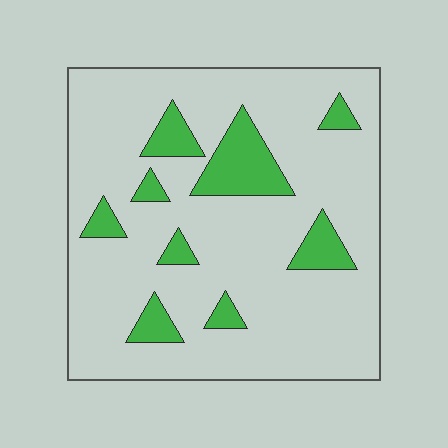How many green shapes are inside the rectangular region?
9.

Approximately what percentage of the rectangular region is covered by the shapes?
Approximately 15%.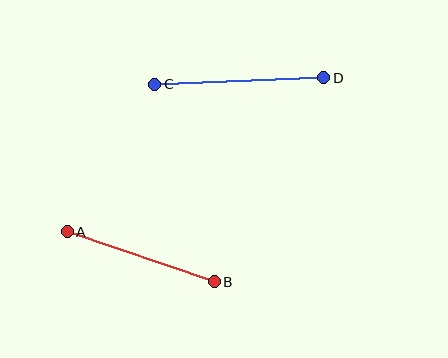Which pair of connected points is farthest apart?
Points C and D are farthest apart.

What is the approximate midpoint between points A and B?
The midpoint is at approximately (141, 257) pixels.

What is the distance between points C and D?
The distance is approximately 169 pixels.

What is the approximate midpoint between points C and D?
The midpoint is at approximately (239, 81) pixels.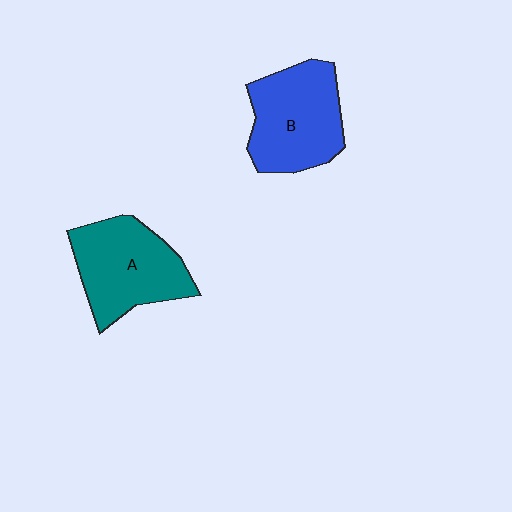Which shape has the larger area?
Shape B (blue).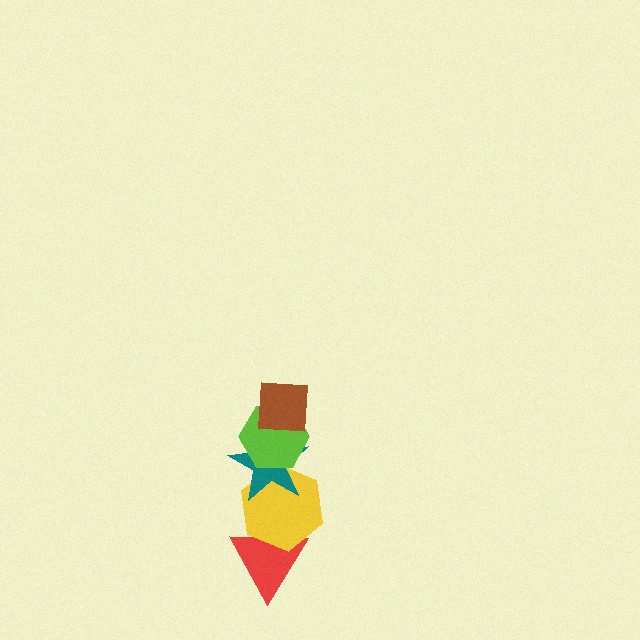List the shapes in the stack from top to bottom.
From top to bottom: the brown square, the lime hexagon, the teal star, the yellow hexagon, the red triangle.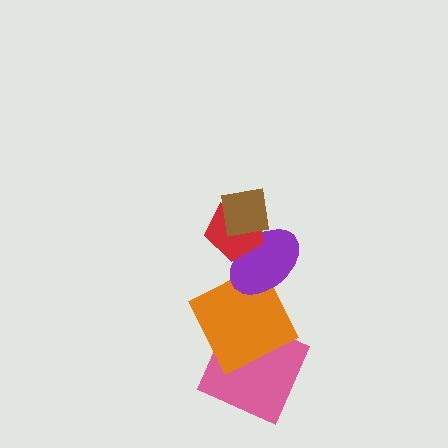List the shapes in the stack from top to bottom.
From top to bottom: the brown square, the red pentagon, the purple ellipse, the orange square, the pink square.